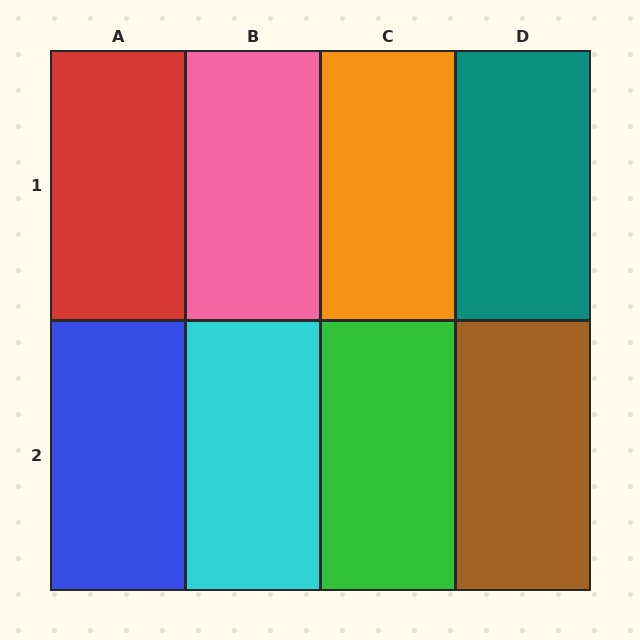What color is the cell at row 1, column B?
Pink.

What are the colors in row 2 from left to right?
Blue, cyan, green, brown.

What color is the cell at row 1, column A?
Red.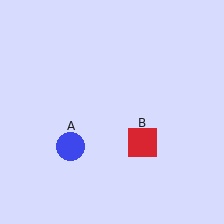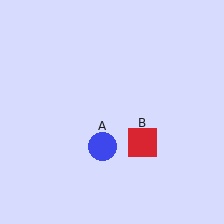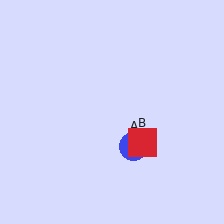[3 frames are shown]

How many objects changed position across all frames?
1 object changed position: blue circle (object A).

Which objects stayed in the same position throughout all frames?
Red square (object B) remained stationary.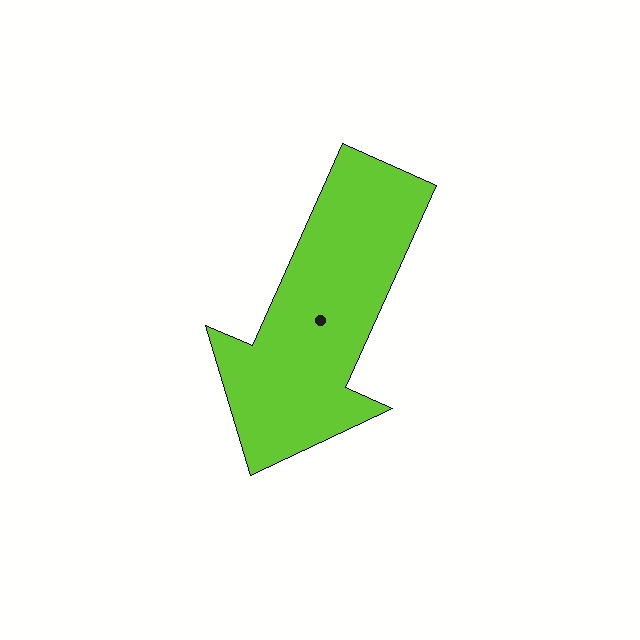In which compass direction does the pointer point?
Southwest.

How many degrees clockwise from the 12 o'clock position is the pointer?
Approximately 204 degrees.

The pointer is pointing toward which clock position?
Roughly 7 o'clock.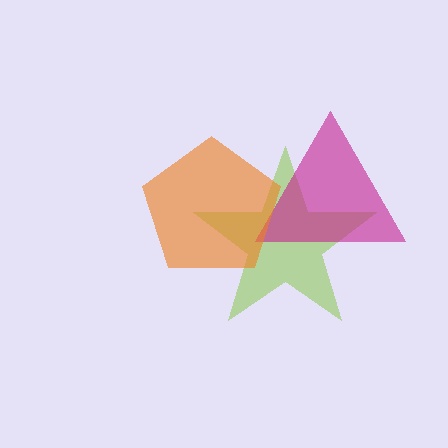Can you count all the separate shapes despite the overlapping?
Yes, there are 3 separate shapes.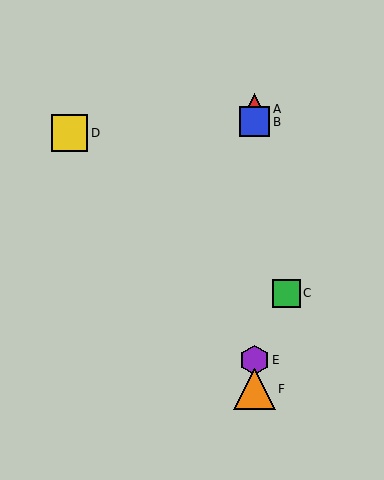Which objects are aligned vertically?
Objects A, B, E, F are aligned vertically.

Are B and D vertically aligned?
No, B is at x≈254 and D is at x≈70.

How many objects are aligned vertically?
4 objects (A, B, E, F) are aligned vertically.